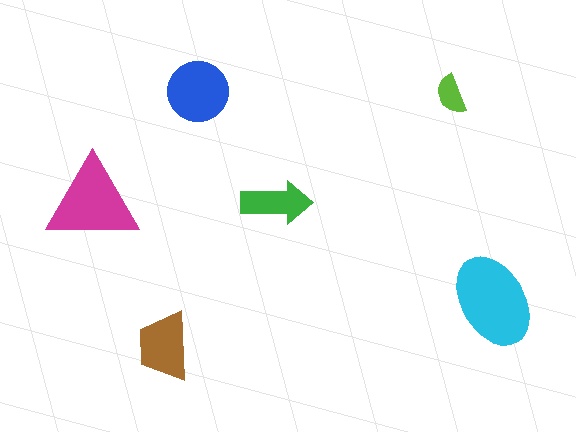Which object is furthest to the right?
The cyan ellipse is rightmost.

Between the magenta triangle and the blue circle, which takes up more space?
The magenta triangle.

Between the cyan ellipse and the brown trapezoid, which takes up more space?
The cyan ellipse.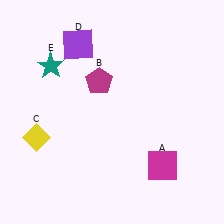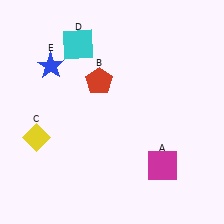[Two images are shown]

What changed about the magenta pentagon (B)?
In Image 1, B is magenta. In Image 2, it changed to red.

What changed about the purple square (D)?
In Image 1, D is purple. In Image 2, it changed to cyan.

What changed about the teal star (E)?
In Image 1, E is teal. In Image 2, it changed to blue.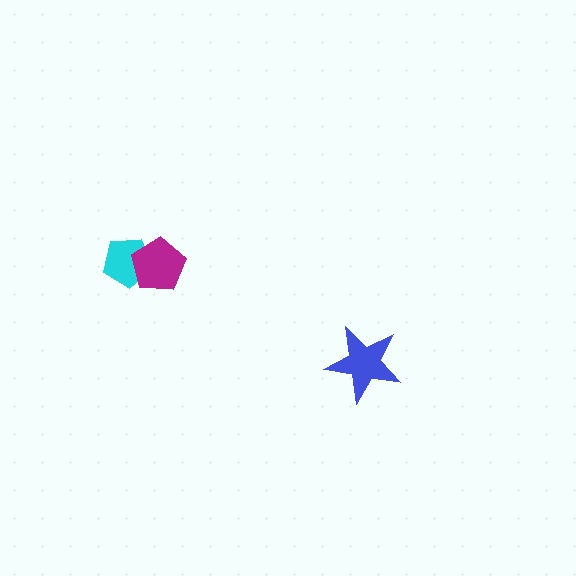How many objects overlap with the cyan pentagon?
1 object overlaps with the cyan pentagon.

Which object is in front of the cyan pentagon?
The magenta pentagon is in front of the cyan pentagon.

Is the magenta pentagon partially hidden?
No, no other shape covers it.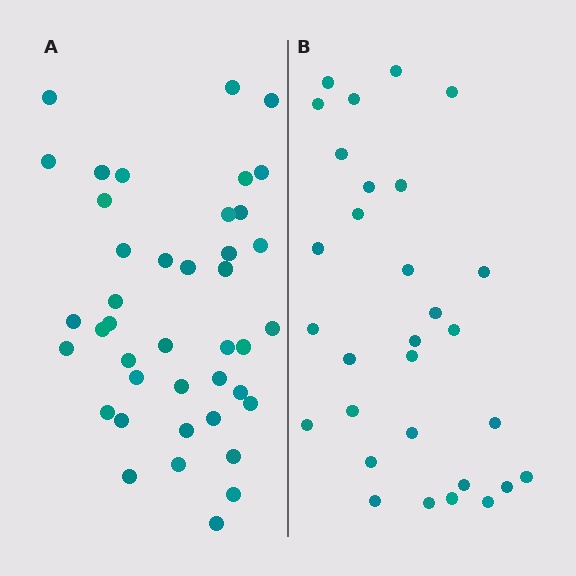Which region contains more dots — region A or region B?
Region A (the left region) has more dots.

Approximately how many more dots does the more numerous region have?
Region A has roughly 12 or so more dots than region B.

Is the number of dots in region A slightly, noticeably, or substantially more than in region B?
Region A has noticeably more, but not dramatically so. The ratio is roughly 1.4 to 1.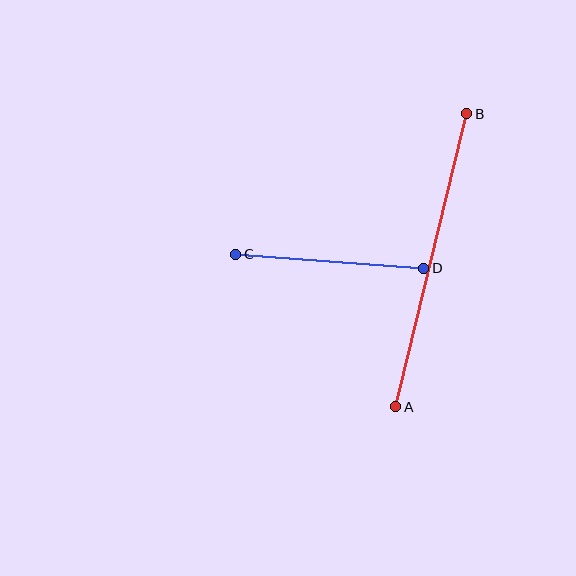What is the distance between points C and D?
The distance is approximately 189 pixels.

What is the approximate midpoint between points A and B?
The midpoint is at approximately (431, 260) pixels.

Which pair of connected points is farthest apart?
Points A and B are farthest apart.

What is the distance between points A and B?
The distance is approximately 301 pixels.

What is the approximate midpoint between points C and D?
The midpoint is at approximately (330, 261) pixels.